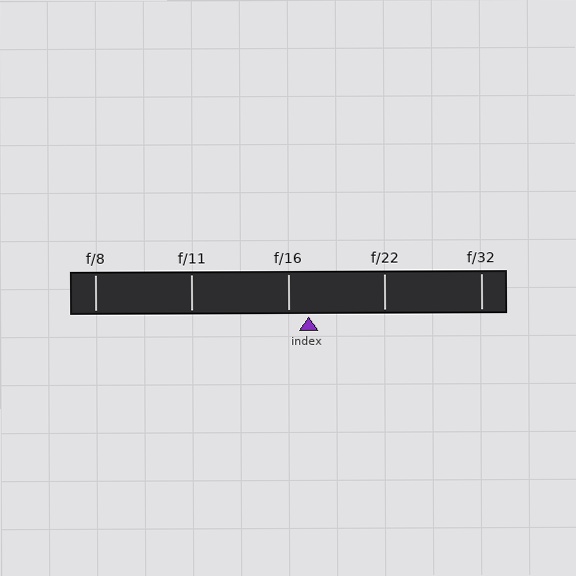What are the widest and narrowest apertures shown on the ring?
The widest aperture shown is f/8 and the narrowest is f/32.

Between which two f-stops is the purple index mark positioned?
The index mark is between f/16 and f/22.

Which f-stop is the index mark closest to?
The index mark is closest to f/16.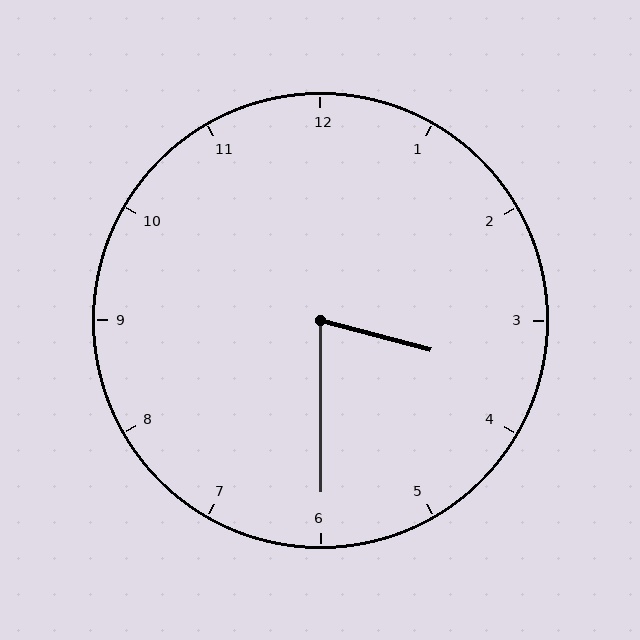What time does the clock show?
3:30.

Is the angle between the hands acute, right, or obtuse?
It is acute.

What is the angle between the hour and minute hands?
Approximately 75 degrees.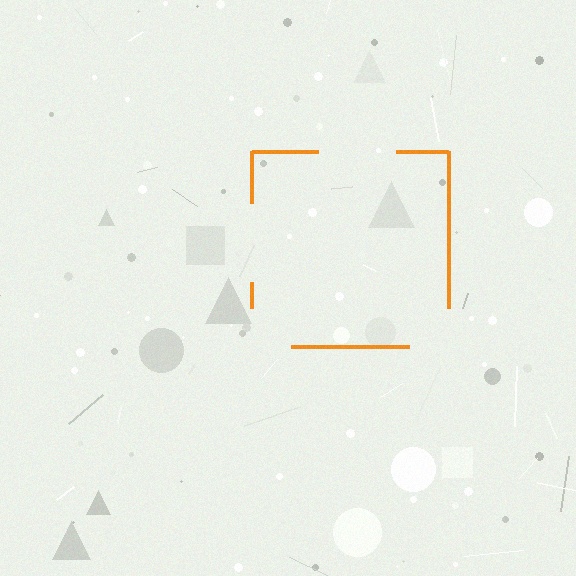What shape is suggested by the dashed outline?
The dashed outline suggests a square.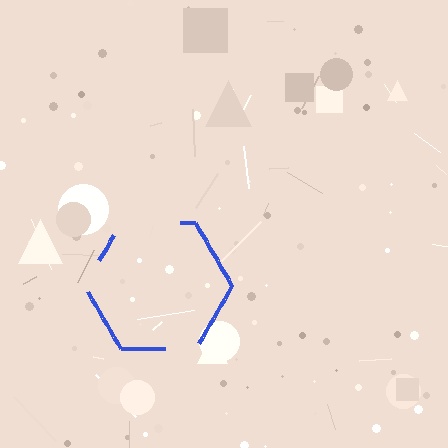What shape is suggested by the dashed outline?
The dashed outline suggests a hexagon.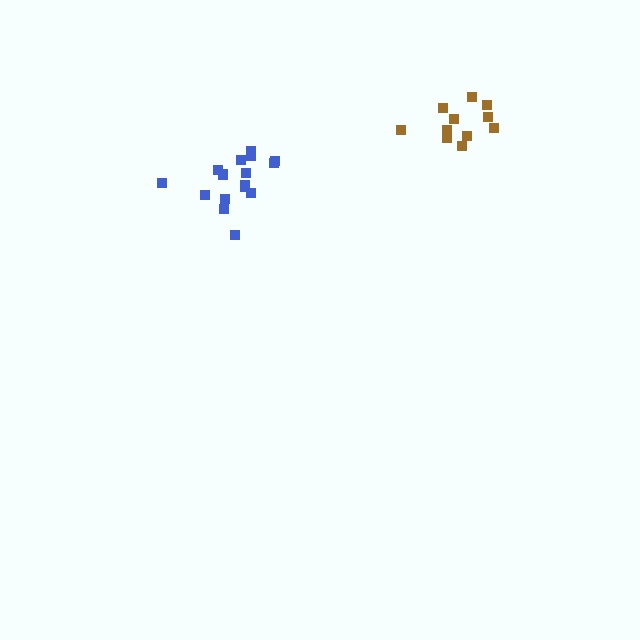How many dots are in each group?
Group 1: 11 dots, Group 2: 16 dots (27 total).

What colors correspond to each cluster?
The clusters are colored: brown, blue.